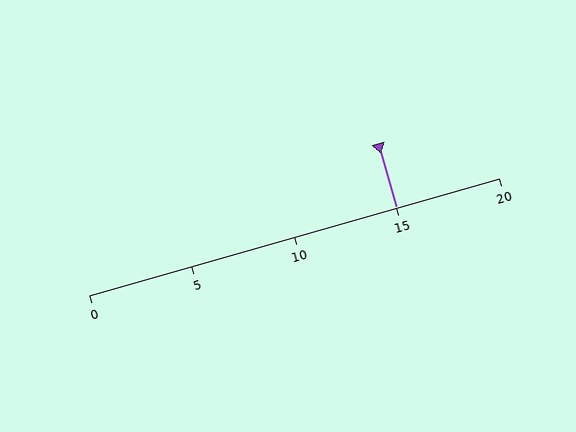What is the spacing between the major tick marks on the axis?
The major ticks are spaced 5 apart.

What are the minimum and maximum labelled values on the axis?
The axis runs from 0 to 20.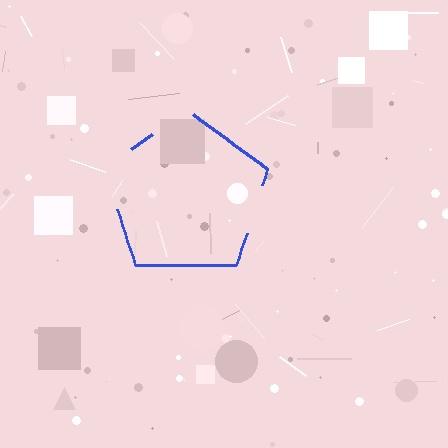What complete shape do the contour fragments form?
The contour fragments form a pentagon.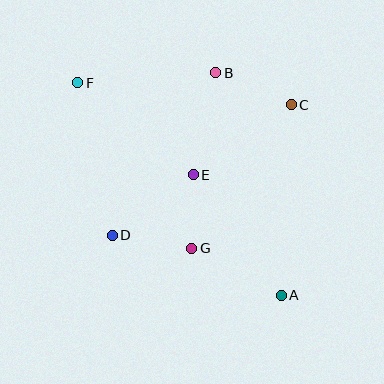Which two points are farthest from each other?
Points A and F are farthest from each other.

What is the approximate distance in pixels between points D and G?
The distance between D and G is approximately 81 pixels.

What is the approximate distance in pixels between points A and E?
The distance between A and E is approximately 149 pixels.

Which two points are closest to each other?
Points E and G are closest to each other.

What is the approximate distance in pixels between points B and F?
The distance between B and F is approximately 138 pixels.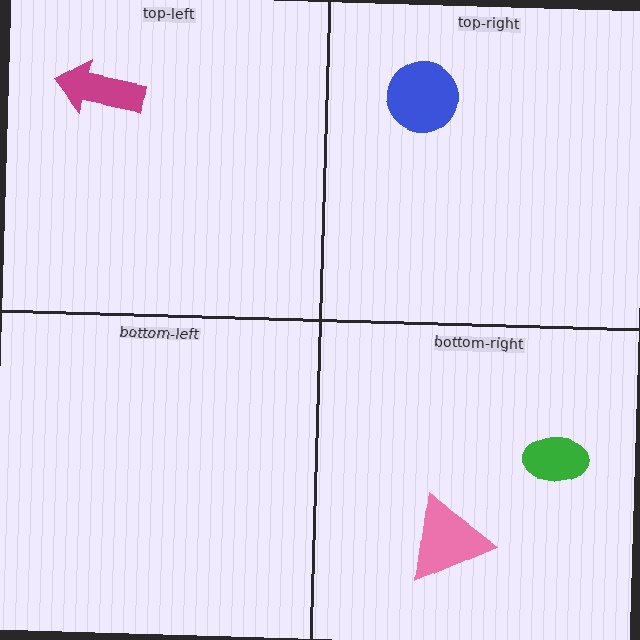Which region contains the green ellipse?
The bottom-right region.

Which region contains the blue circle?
The top-right region.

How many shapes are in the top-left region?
1.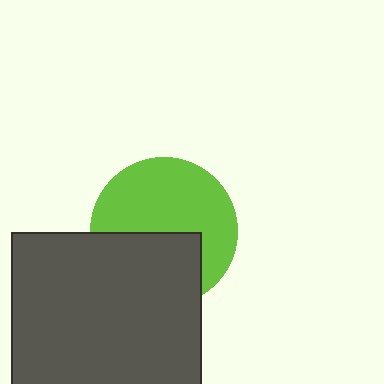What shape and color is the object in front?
The object in front is a dark gray square.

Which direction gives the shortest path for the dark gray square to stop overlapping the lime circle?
Moving down gives the shortest separation.